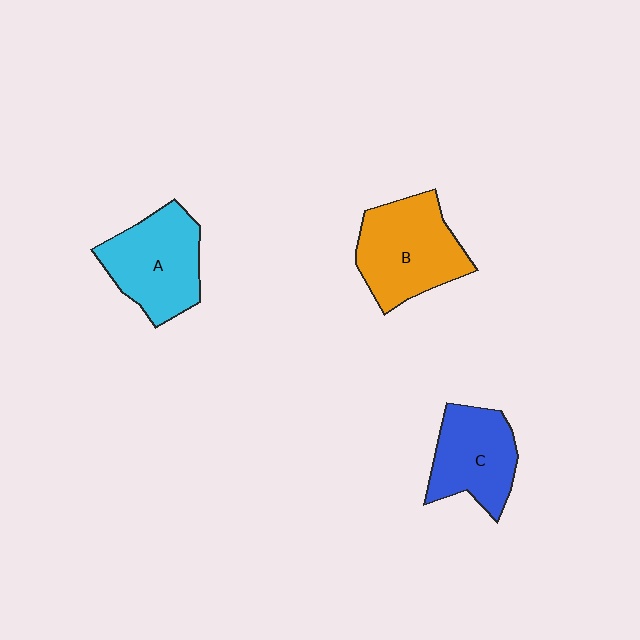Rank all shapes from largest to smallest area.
From largest to smallest: B (orange), A (cyan), C (blue).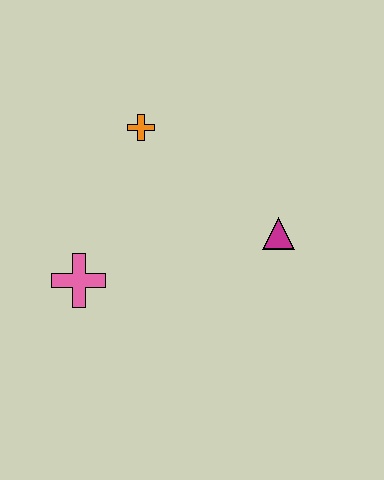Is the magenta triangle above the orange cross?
No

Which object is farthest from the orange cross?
The magenta triangle is farthest from the orange cross.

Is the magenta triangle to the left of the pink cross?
No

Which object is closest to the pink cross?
The orange cross is closest to the pink cross.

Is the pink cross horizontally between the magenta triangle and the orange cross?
No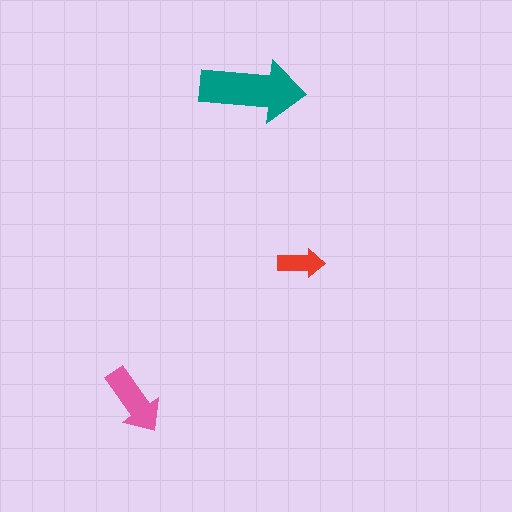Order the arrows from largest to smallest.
the teal one, the pink one, the red one.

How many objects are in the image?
There are 3 objects in the image.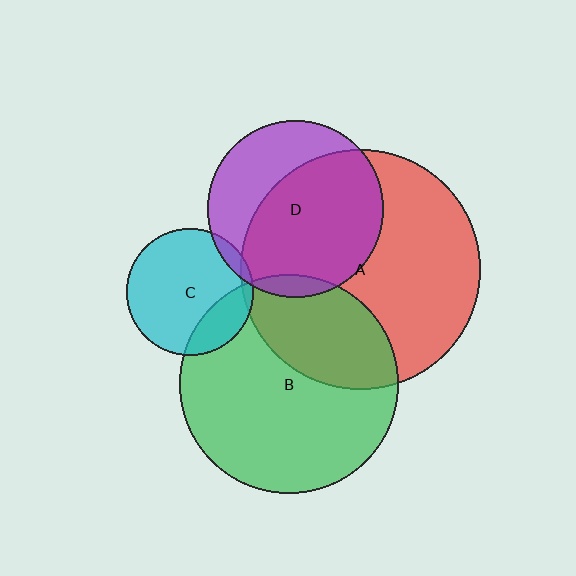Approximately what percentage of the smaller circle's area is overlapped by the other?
Approximately 5%.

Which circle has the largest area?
Circle A (red).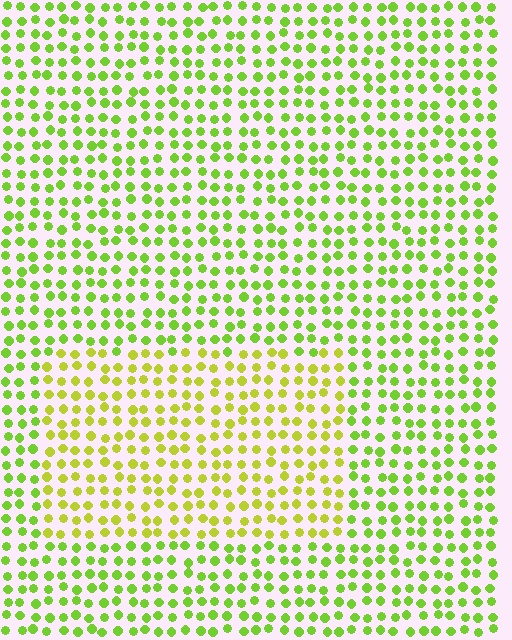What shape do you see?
I see a rectangle.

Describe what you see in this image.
The image is filled with small lime elements in a uniform arrangement. A rectangle-shaped region is visible where the elements are tinted to a slightly different hue, forming a subtle color boundary.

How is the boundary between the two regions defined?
The boundary is defined purely by a slight shift in hue (about 26 degrees). Spacing, size, and orientation are identical on both sides.